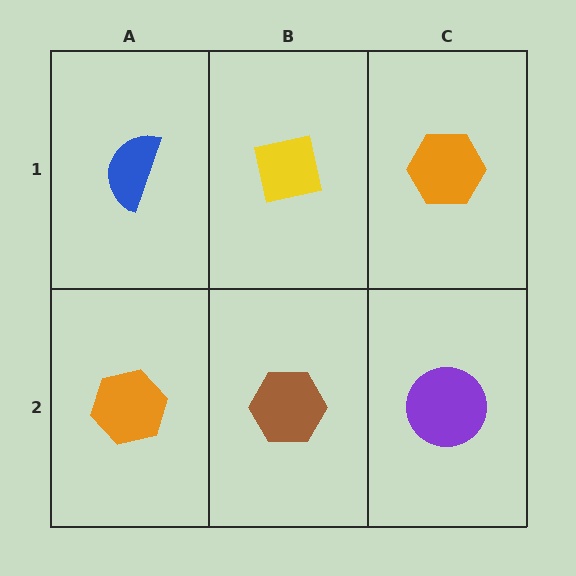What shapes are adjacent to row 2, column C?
An orange hexagon (row 1, column C), a brown hexagon (row 2, column B).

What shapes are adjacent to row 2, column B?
A yellow square (row 1, column B), an orange hexagon (row 2, column A), a purple circle (row 2, column C).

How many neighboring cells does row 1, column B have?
3.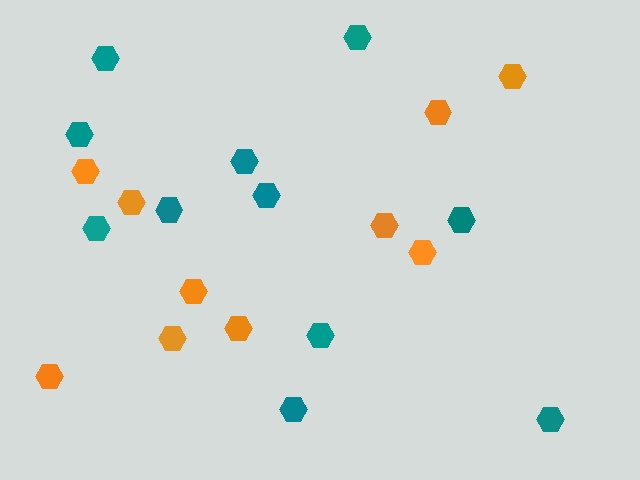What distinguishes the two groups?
There are 2 groups: one group of teal hexagons (11) and one group of orange hexagons (10).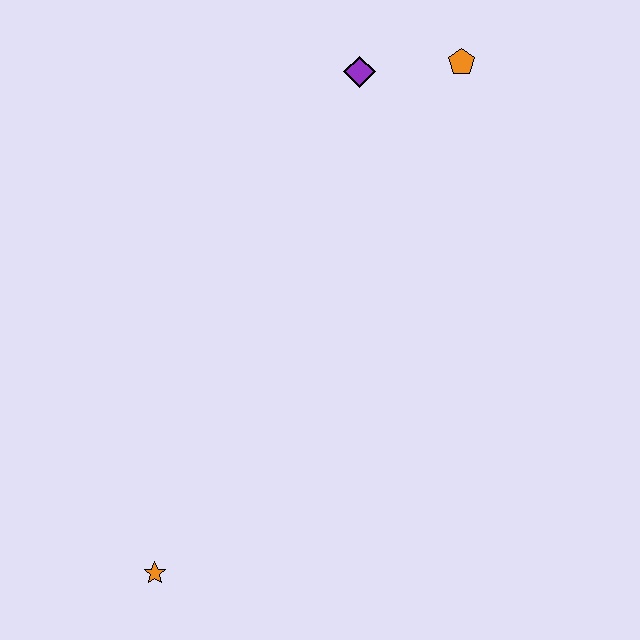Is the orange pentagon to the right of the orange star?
Yes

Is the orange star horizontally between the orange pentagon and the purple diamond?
No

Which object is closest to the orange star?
The purple diamond is closest to the orange star.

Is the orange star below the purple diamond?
Yes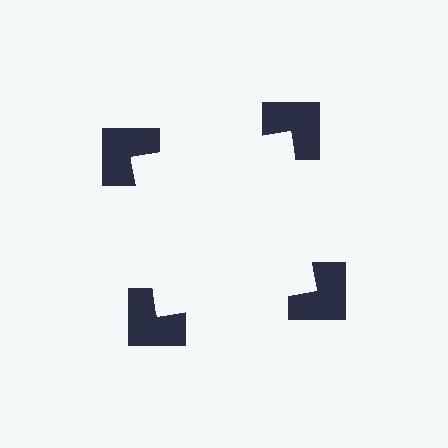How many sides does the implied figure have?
4 sides.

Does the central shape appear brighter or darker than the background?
It typically appears slightly brighter than the background, even though no actual brightness change is drawn.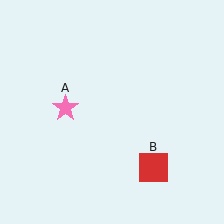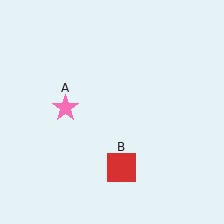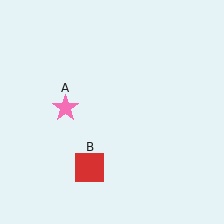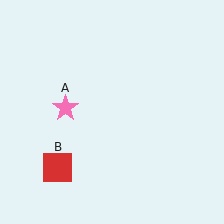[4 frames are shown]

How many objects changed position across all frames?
1 object changed position: red square (object B).